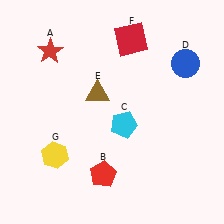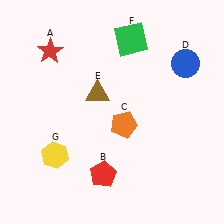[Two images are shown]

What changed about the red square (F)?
In Image 1, F is red. In Image 2, it changed to green.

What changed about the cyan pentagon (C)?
In Image 1, C is cyan. In Image 2, it changed to orange.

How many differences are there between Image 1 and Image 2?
There are 2 differences between the two images.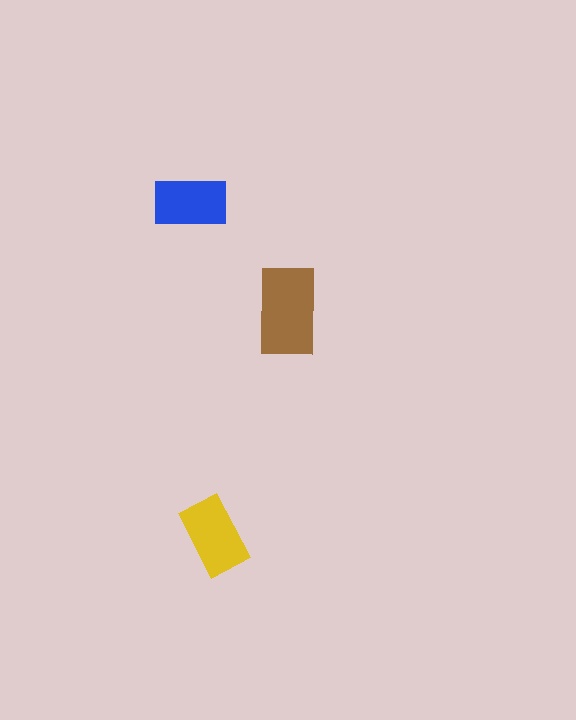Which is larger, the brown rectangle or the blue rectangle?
The brown one.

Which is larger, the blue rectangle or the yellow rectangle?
The yellow one.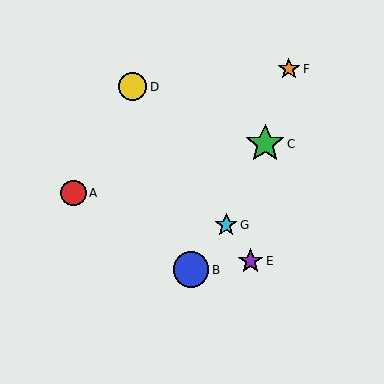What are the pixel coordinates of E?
Object E is at (250, 261).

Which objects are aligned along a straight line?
Objects D, E, G are aligned along a straight line.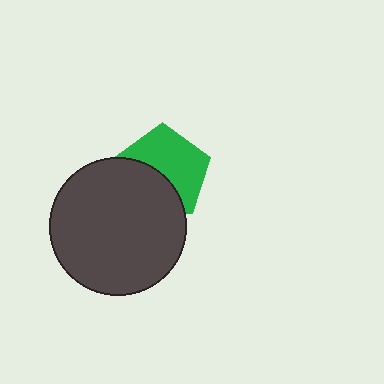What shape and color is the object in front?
The object in front is a dark gray circle.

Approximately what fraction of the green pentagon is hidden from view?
Roughly 42% of the green pentagon is hidden behind the dark gray circle.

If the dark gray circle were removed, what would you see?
You would see the complete green pentagon.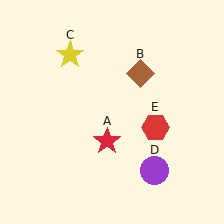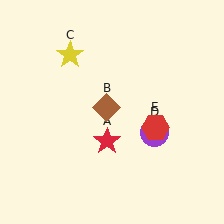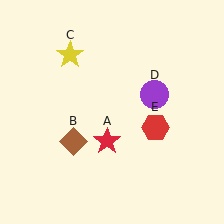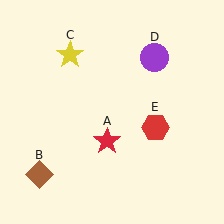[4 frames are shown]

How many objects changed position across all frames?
2 objects changed position: brown diamond (object B), purple circle (object D).